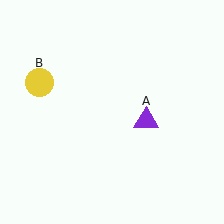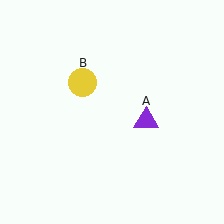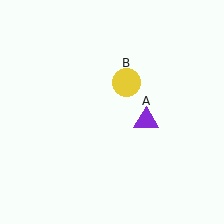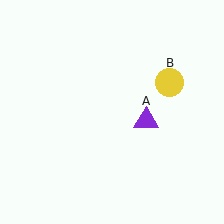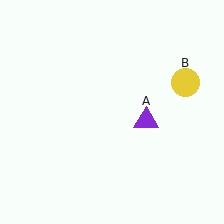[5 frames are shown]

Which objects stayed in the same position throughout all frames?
Purple triangle (object A) remained stationary.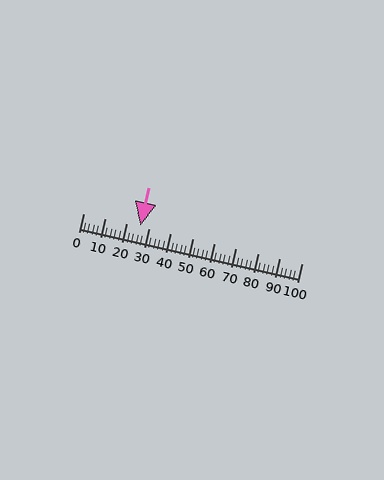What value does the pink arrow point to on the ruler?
The pink arrow points to approximately 26.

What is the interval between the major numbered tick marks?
The major tick marks are spaced 10 units apart.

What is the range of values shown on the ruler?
The ruler shows values from 0 to 100.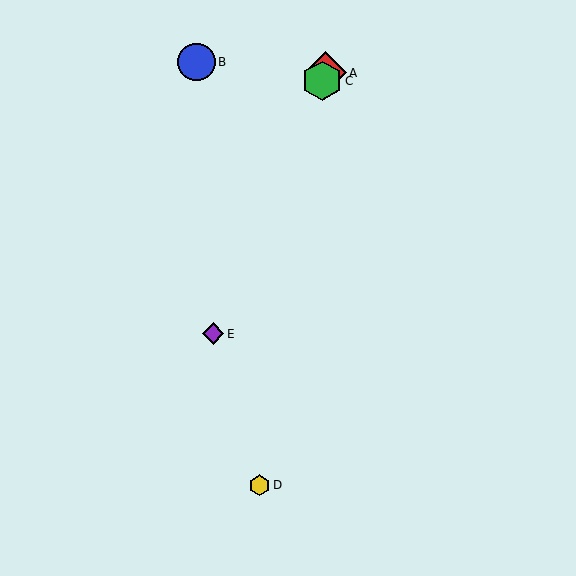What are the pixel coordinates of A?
Object A is at (326, 73).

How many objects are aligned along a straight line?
3 objects (A, C, E) are aligned along a straight line.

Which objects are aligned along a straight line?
Objects A, C, E are aligned along a straight line.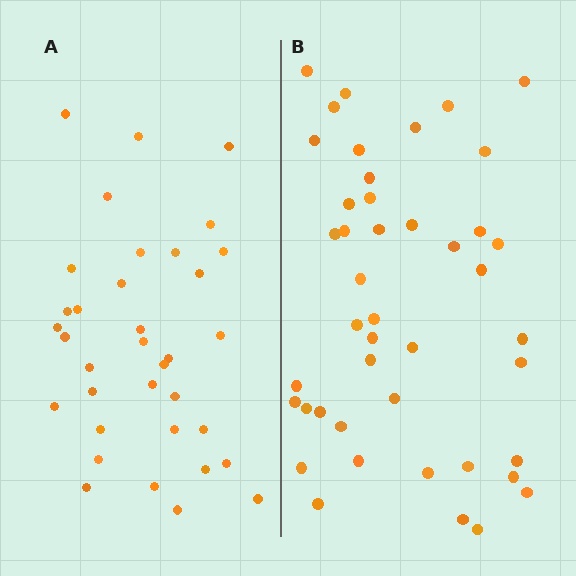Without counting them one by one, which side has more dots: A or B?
Region B (the right region) has more dots.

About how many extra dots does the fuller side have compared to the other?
Region B has roughly 8 or so more dots than region A.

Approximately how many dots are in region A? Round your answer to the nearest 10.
About 40 dots. (The exact count is 35, which rounds to 40.)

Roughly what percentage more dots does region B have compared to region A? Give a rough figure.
About 25% more.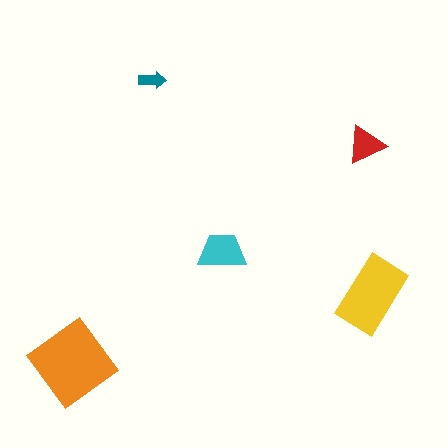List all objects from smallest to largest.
The teal arrow, the red triangle, the cyan trapezoid, the yellow rectangle, the orange diamond.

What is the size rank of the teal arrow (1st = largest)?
5th.